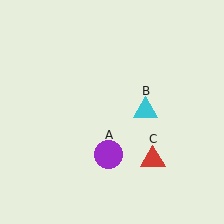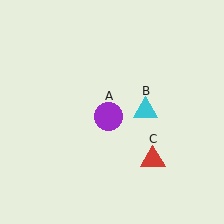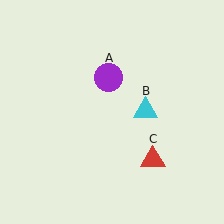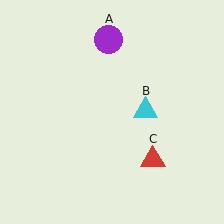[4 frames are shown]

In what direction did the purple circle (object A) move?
The purple circle (object A) moved up.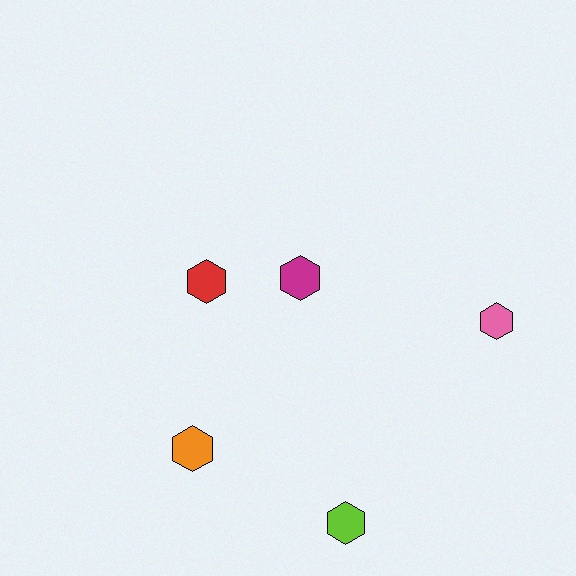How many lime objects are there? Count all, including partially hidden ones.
There is 1 lime object.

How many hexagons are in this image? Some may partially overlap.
There are 5 hexagons.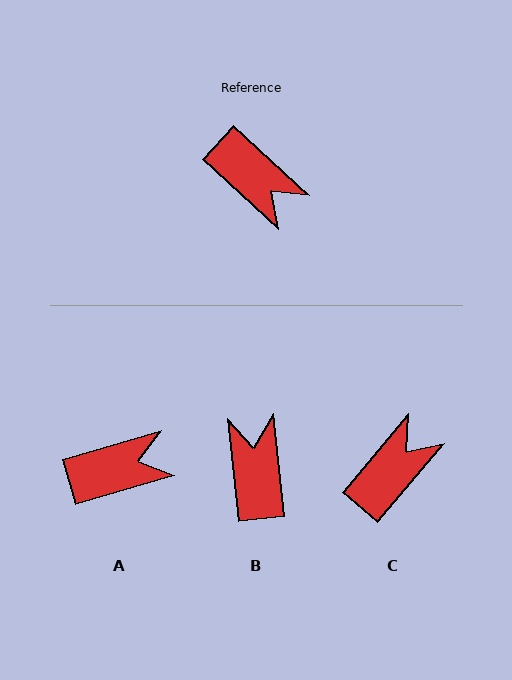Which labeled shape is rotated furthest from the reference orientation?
B, about 139 degrees away.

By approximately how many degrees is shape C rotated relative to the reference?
Approximately 92 degrees counter-clockwise.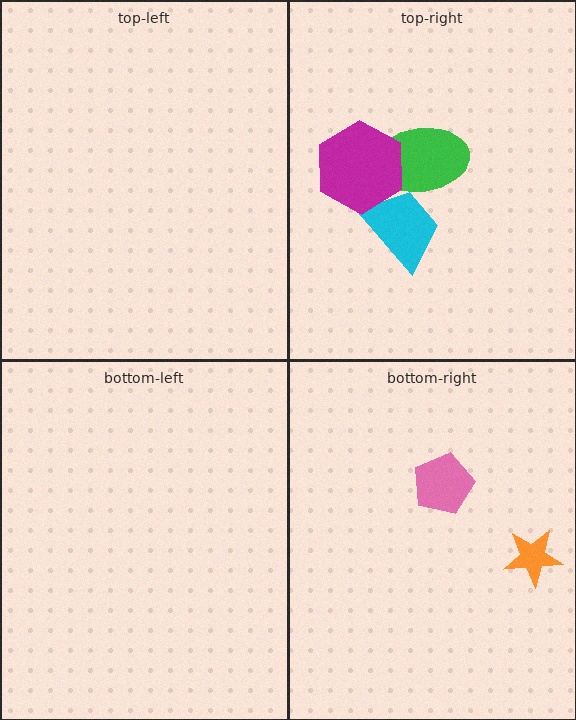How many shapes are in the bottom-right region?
2.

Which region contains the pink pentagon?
The bottom-right region.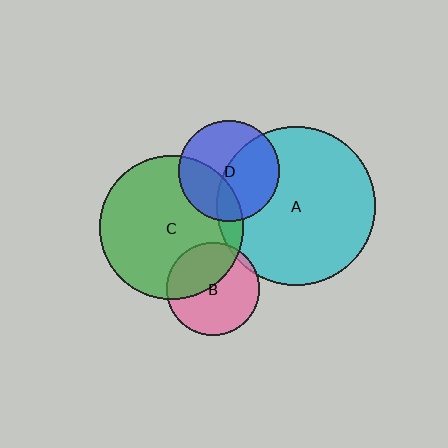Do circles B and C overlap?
Yes.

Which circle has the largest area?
Circle A (cyan).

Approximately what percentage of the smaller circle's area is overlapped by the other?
Approximately 40%.